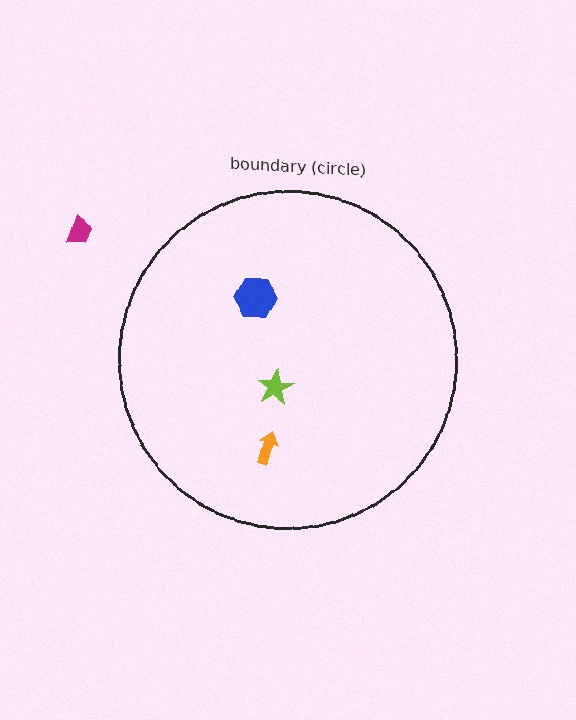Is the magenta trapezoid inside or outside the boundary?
Outside.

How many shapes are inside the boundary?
3 inside, 1 outside.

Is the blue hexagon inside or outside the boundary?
Inside.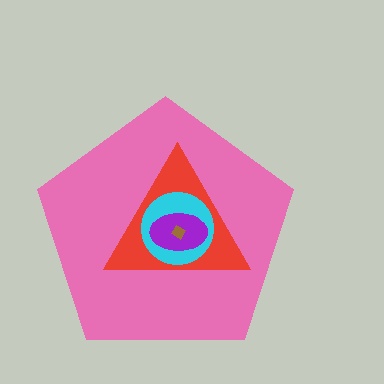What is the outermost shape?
The pink pentagon.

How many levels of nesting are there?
5.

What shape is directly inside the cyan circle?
The purple ellipse.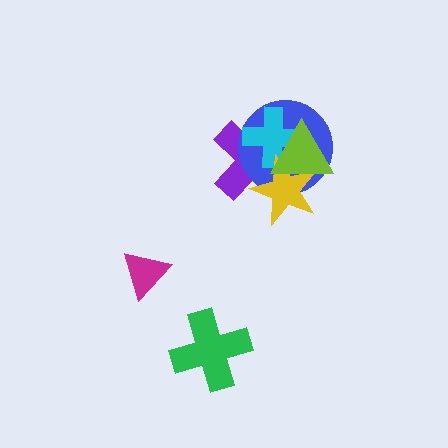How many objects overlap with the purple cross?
4 objects overlap with the purple cross.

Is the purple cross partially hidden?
Yes, it is partially covered by another shape.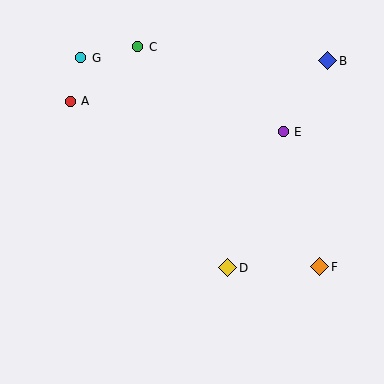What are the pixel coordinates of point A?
Point A is at (70, 101).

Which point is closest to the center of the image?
Point D at (228, 268) is closest to the center.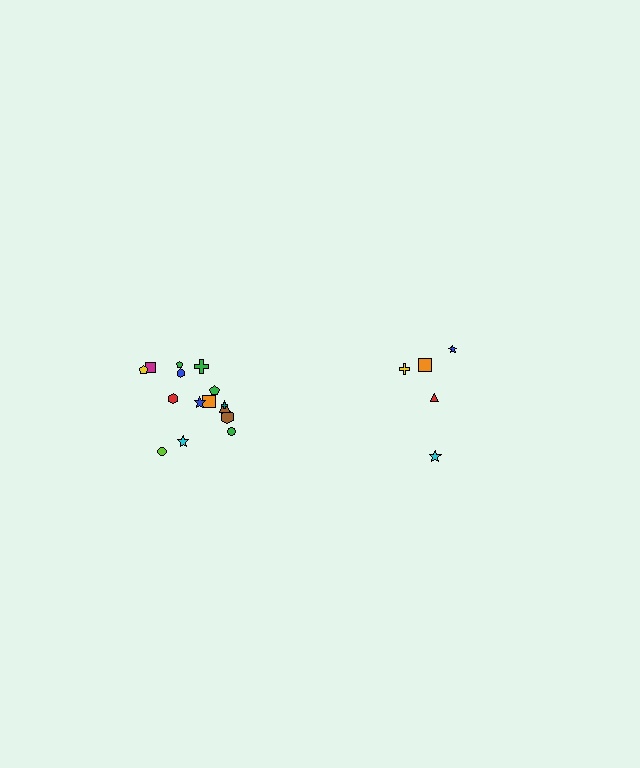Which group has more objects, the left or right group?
The left group.